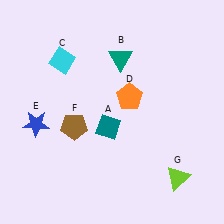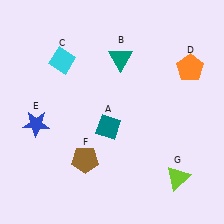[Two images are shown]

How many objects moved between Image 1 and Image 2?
2 objects moved between the two images.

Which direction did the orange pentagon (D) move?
The orange pentagon (D) moved right.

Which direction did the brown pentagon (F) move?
The brown pentagon (F) moved down.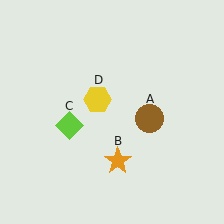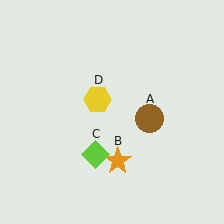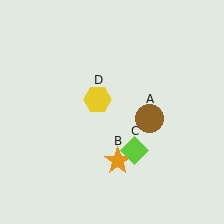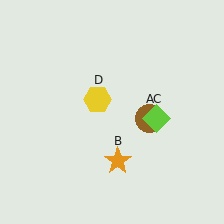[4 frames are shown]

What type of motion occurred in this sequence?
The lime diamond (object C) rotated counterclockwise around the center of the scene.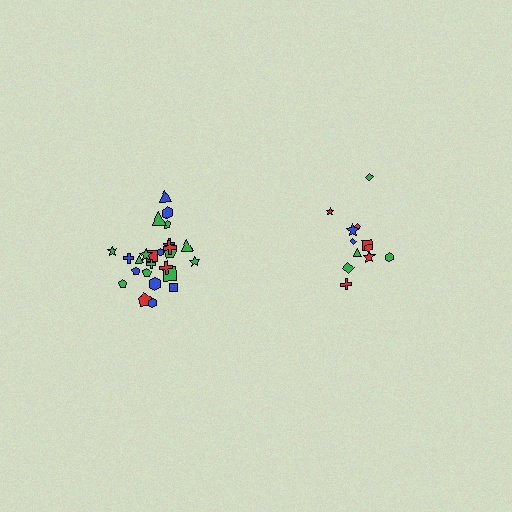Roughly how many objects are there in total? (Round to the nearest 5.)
Roughly 35 objects in total.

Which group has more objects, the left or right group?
The left group.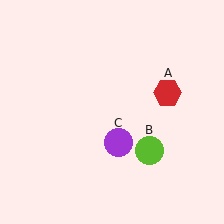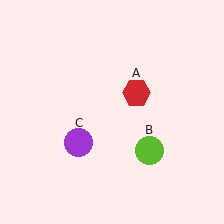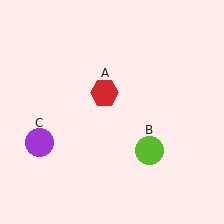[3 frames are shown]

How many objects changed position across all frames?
2 objects changed position: red hexagon (object A), purple circle (object C).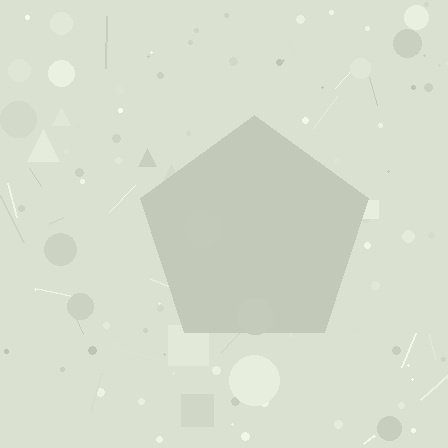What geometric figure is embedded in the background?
A pentagon is embedded in the background.